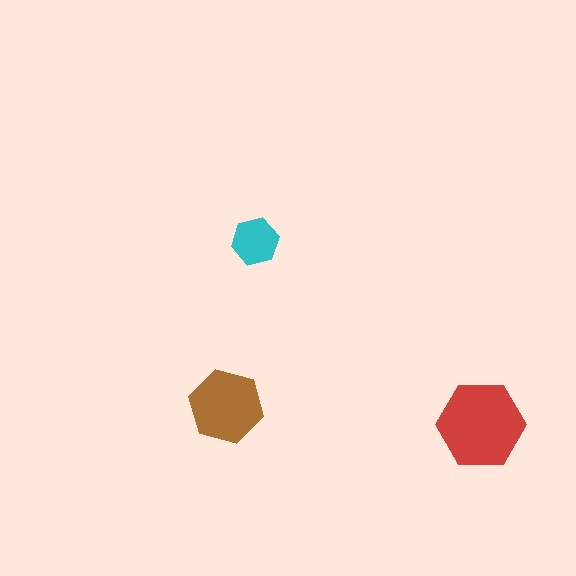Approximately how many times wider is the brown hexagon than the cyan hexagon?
About 1.5 times wider.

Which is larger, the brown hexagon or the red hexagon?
The red one.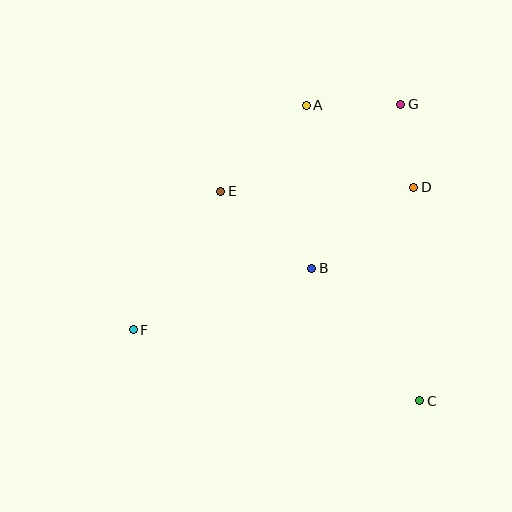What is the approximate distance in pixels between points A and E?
The distance between A and E is approximately 121 pixels.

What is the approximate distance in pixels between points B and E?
The distance between B and E is approximately 119 pixels.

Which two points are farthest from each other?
Points F and G are farthest from each other.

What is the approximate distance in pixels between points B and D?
The distance between B and D is approximately 130 pixels.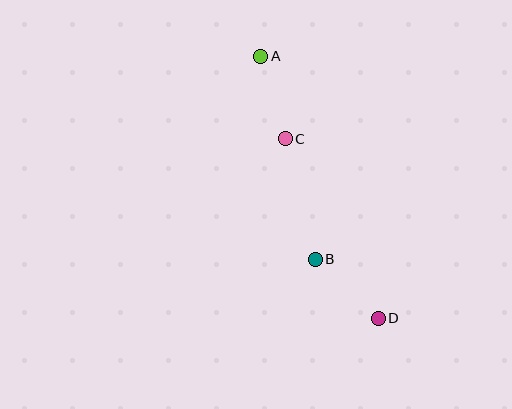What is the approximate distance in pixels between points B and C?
The distance between B and C is approximately 124 pixels.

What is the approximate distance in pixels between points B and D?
The distance between B and D is approximately 86 pixels.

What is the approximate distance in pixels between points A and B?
The distance between A and B is approximately 210 pixels.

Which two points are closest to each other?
Points A and C are closest to each other.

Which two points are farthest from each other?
Points A and D are farthest from each other.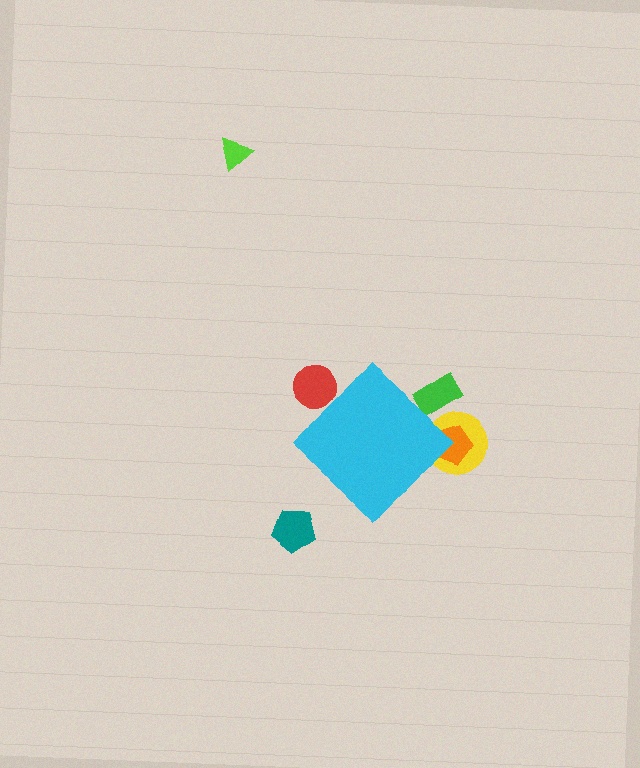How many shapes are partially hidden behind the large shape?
4 shapes are partially hidden.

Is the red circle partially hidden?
Yes, the red circle is partially hidden behind the cyan diamond.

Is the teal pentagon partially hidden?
No, the teal pentagon is fully visible.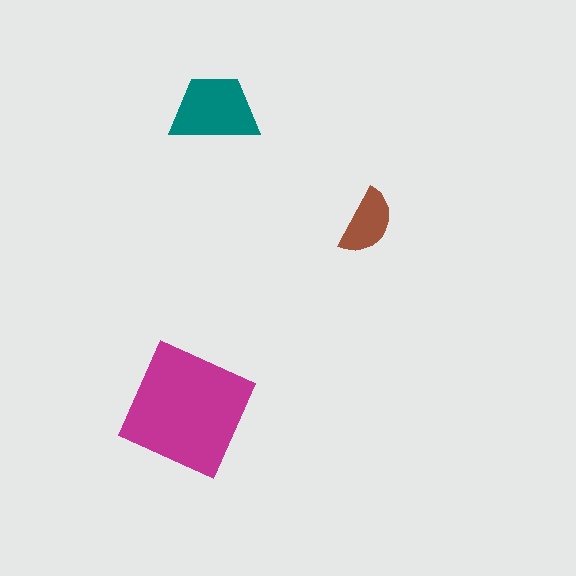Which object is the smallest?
The brown semicircle.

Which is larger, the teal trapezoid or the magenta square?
The magenta square.